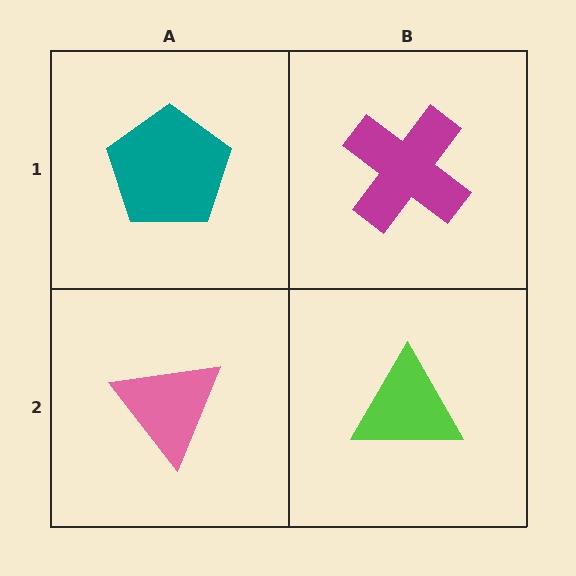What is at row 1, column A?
A teal pentagon.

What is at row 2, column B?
A lime triangle.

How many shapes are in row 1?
2 shapes.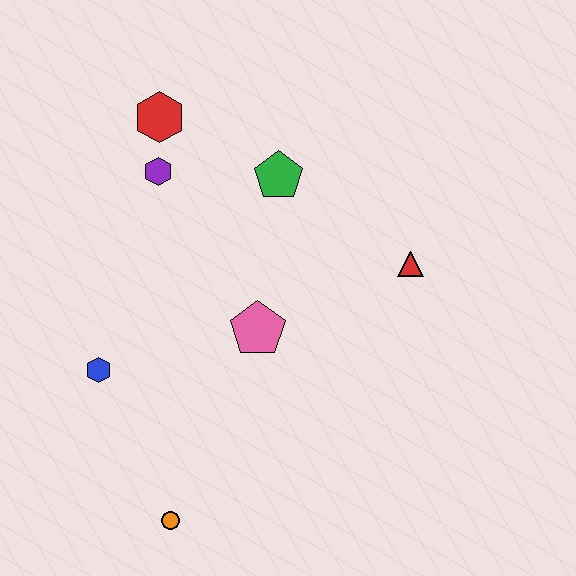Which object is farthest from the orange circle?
The red hexagon is farthest from the orange circle.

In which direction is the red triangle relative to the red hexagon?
The red triangle is to the right of the red hexagon.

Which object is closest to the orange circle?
The blue hexagon is closest to the orange circle.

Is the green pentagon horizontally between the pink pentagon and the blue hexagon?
No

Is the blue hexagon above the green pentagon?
No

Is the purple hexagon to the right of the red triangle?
No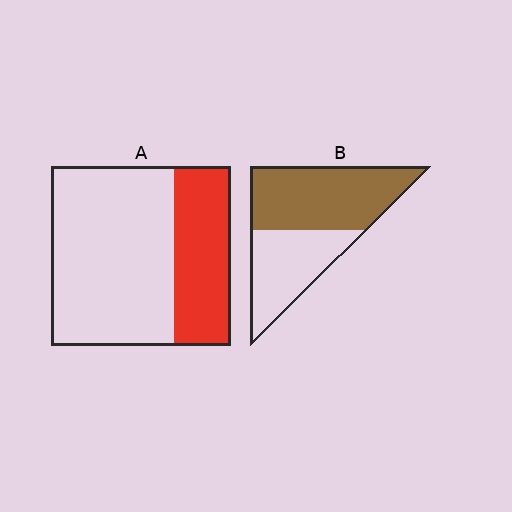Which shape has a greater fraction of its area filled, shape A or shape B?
Shape B.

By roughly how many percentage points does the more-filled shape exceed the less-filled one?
By roughly 25 percentage points (B over A).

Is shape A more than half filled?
No.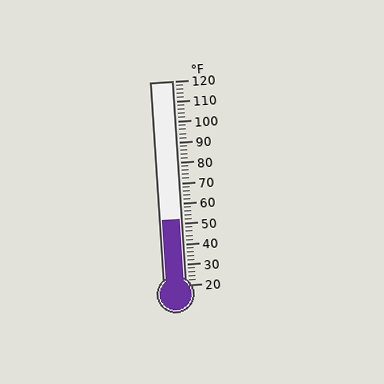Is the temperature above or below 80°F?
The temperature is below 80°F.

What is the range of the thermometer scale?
The thermometer scale ranges from 20°F to 120°F.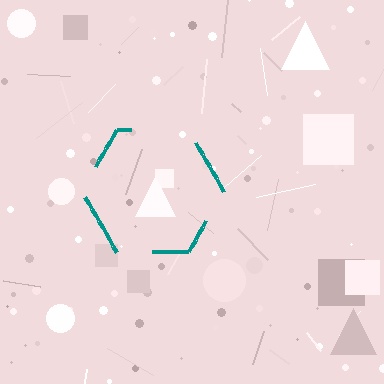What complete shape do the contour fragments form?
The contour fragments form a hexagon.